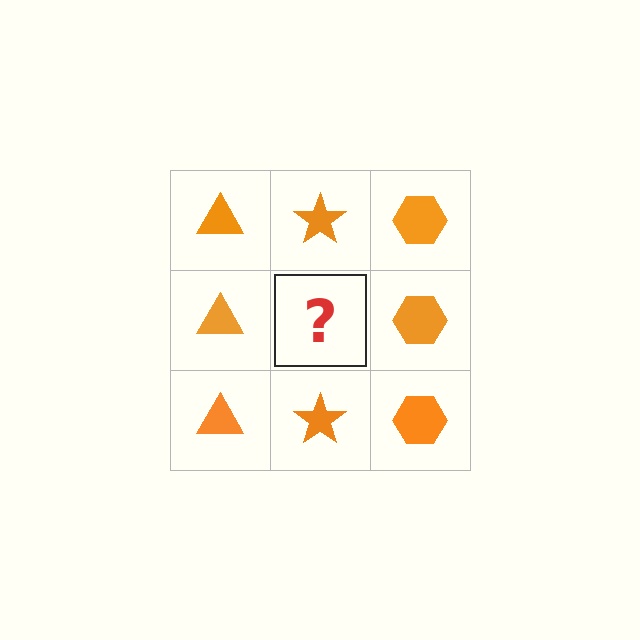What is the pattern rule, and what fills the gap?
The rule is that each column has a consistent shape. The gap should be filled with an orange star.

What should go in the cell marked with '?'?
The missing cell should contain an orange star.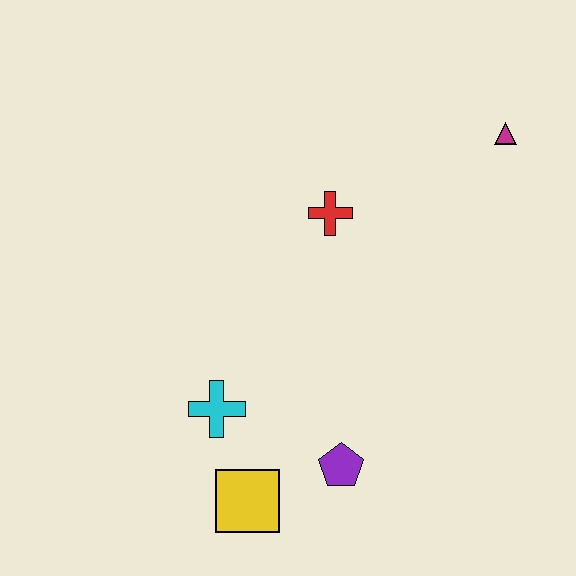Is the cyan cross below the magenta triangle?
Yes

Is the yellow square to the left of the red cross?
Yes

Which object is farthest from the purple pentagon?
The magenta triangle is farthest from the purple pentagon.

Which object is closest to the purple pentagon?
The yellow square is closest to the purple pentagon.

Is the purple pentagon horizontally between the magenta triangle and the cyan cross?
Yes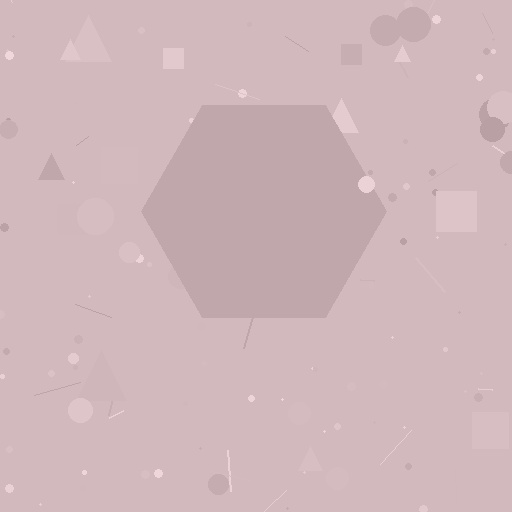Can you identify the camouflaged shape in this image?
The camouflaged shape is a hexagon.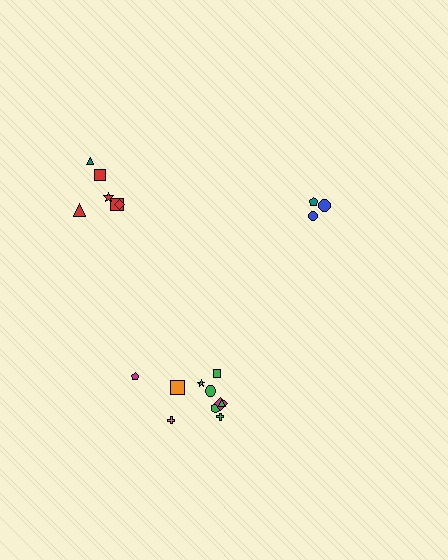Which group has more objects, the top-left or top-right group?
The top-left group.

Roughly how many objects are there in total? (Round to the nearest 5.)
Roughly 20 objects in total.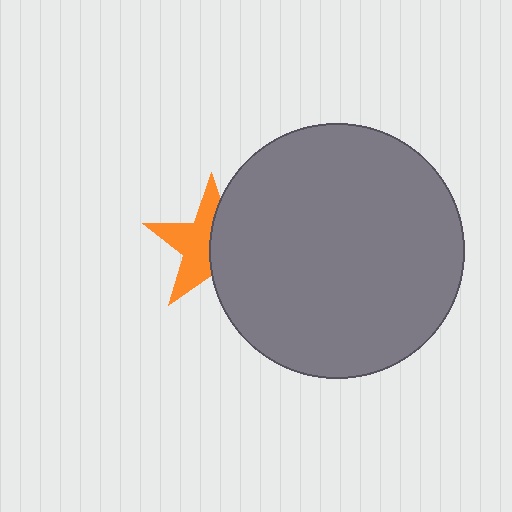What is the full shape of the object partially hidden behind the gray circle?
The partially hidden object is an orange star.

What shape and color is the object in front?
The object in front is a gray circle.